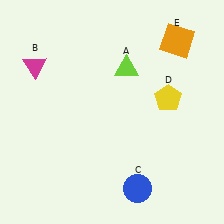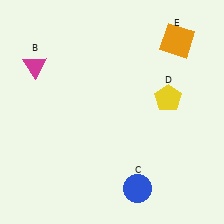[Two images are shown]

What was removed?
The lime triangle (A) was removed in Image 2.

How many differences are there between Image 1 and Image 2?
There is 1 difference between the two images.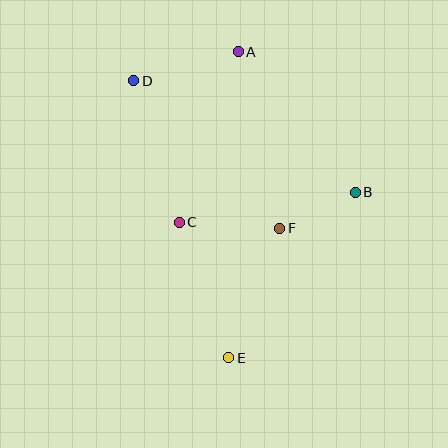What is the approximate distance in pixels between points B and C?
The distance between B and C is approximately 178 pixels.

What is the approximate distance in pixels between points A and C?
The distance between A and C is approximately 180 pixels.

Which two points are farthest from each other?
Points A and E are farthest from each other.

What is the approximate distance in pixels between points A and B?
The distance between A and B is approximately 183 pixels.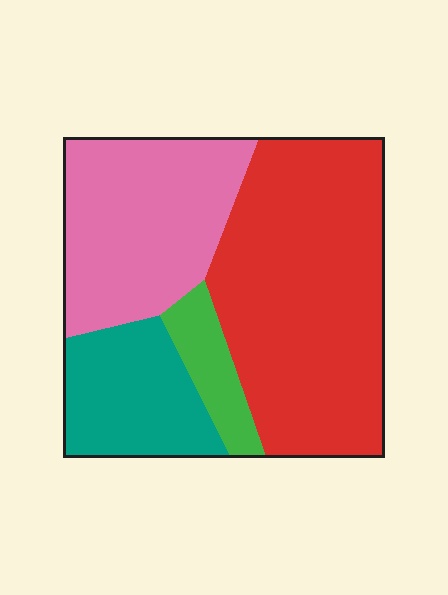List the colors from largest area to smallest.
From largest to smallest: red, pink, teal, green.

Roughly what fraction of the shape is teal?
Teal takes up about one sixth (1/6) of the shape.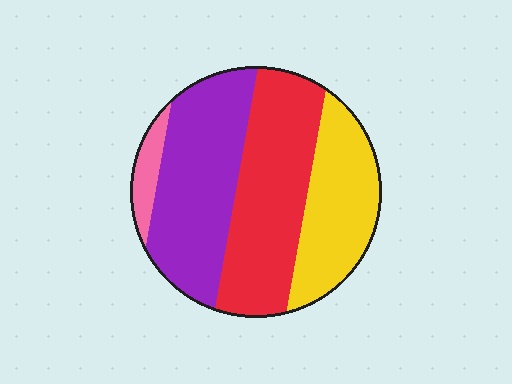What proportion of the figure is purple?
Purple covers 34% of the figure.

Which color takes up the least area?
Pink, at roughly 5%.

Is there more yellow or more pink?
Yellow.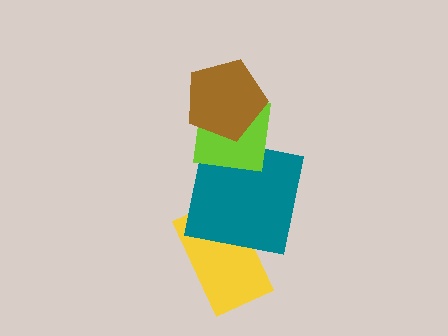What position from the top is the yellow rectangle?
The yellow rectangle is 4th from the top.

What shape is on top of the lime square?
The brown pentagon is on top of the lime square.